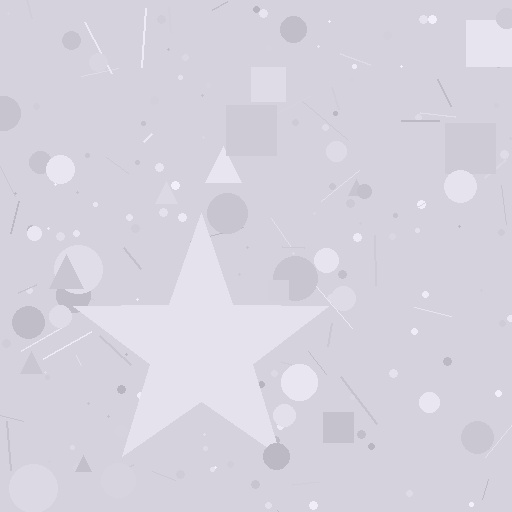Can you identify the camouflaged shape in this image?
The camouflaged shape is a star.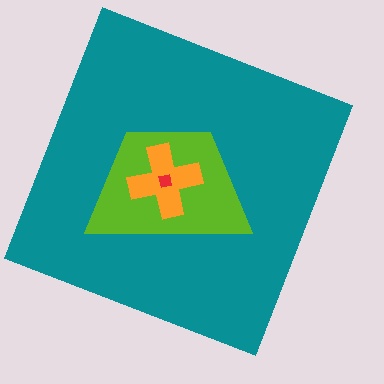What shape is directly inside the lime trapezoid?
The orange cross.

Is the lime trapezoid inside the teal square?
Yes.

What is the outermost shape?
The teal square.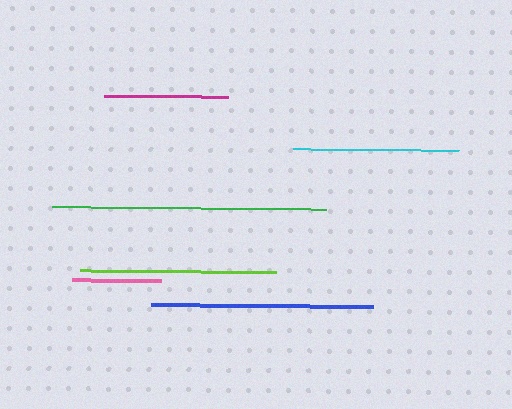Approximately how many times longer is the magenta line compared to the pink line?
The magenta line is approximately 1.4 times the length of the pink line.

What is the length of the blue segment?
The blue segment is approximately 222 pixels long.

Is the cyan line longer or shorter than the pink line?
The cyan line is longer than the pink line.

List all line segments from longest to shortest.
From longest to shortest: green, blue, lime, cyan, magenta, pink.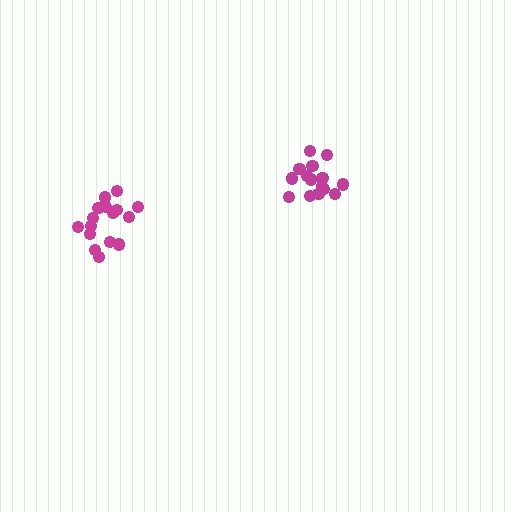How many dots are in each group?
Group 1: 15 dots, Group 2: 16 dots (31 total).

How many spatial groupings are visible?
There are 2 spatial groupings.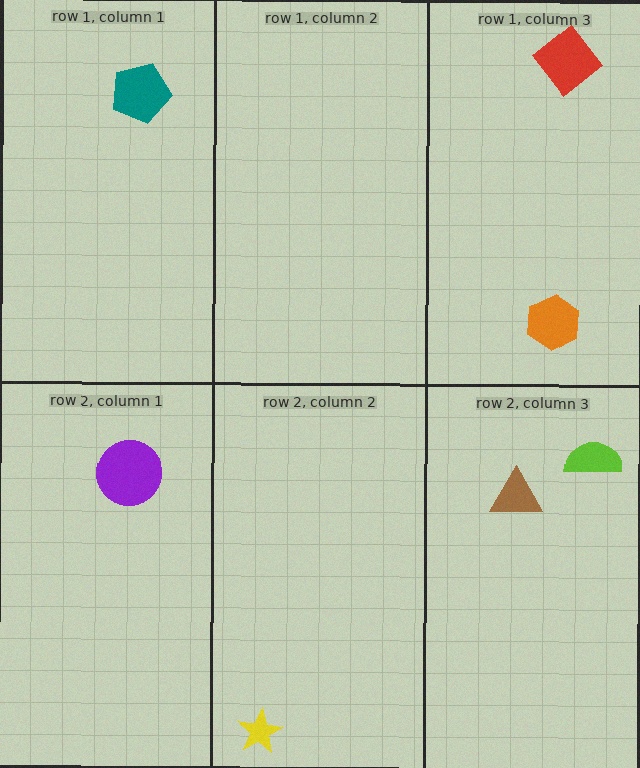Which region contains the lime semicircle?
The row 2, column 3 region.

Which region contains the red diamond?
The row 1, column 3 region.